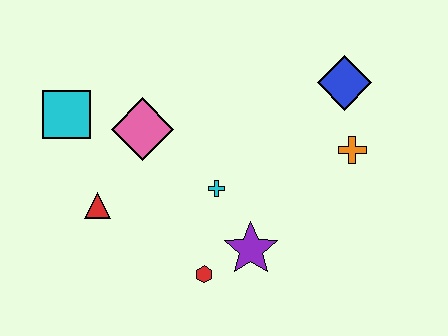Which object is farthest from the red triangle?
The blue diamond is farthest from the red triangle.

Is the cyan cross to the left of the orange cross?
Yes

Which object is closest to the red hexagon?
The purple star is closest to the red hexagon.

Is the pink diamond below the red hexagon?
No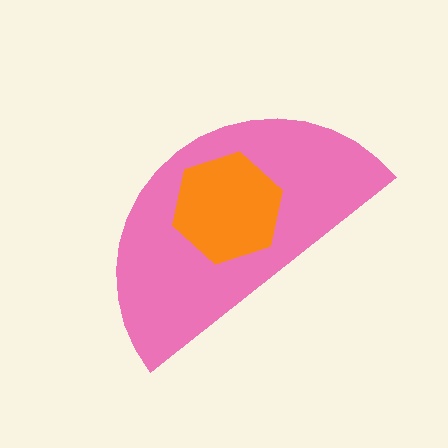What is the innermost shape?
The orange hexagon.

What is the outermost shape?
The pink semicircle.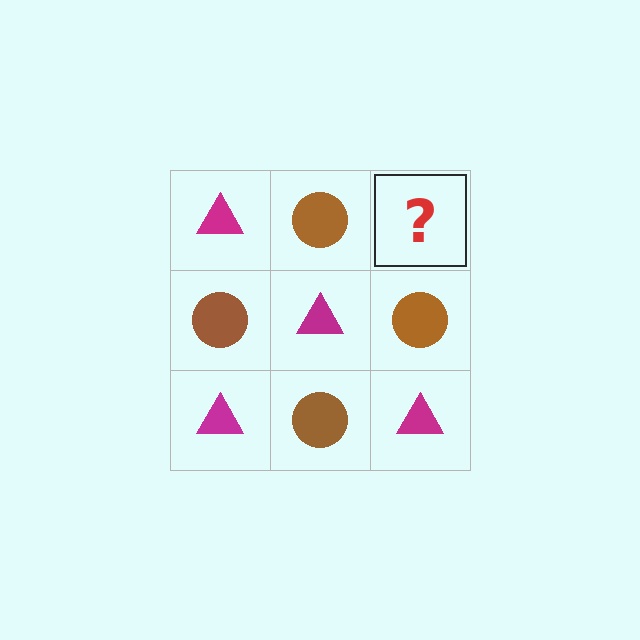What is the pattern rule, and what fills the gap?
The rule is that it alternates magenta triangle and brown circle in a checkerboard pattern. The gap should be filled with a magenta triangle.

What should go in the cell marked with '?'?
The missing cell should contain a magenta triangle.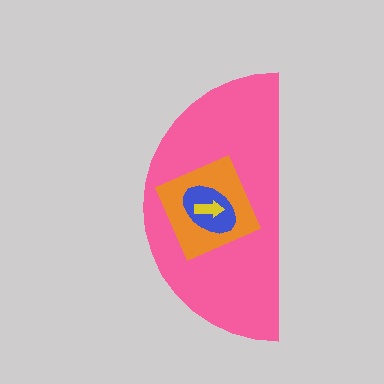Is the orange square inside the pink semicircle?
Yes.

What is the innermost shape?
The yellow arrow.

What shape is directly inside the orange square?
The blue ellipse.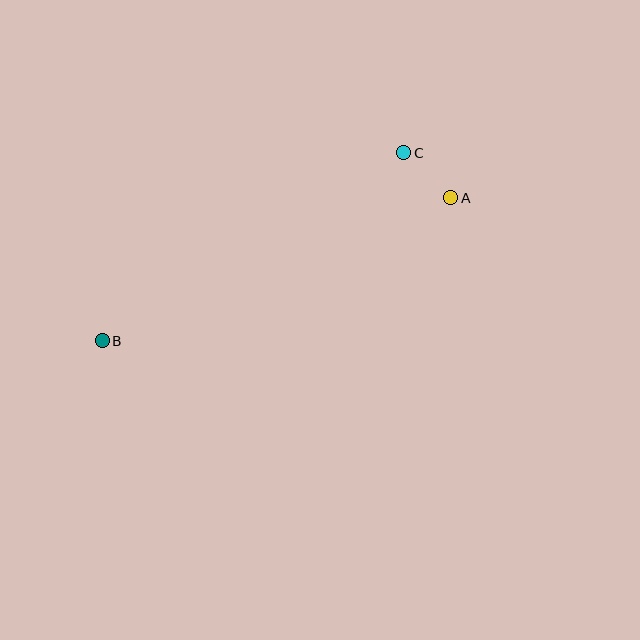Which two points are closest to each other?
Points A and C are closest to each other.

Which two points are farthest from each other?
Points A and B are farthest from each other.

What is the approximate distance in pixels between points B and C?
The distance between B and C is approximately 355 pixels.